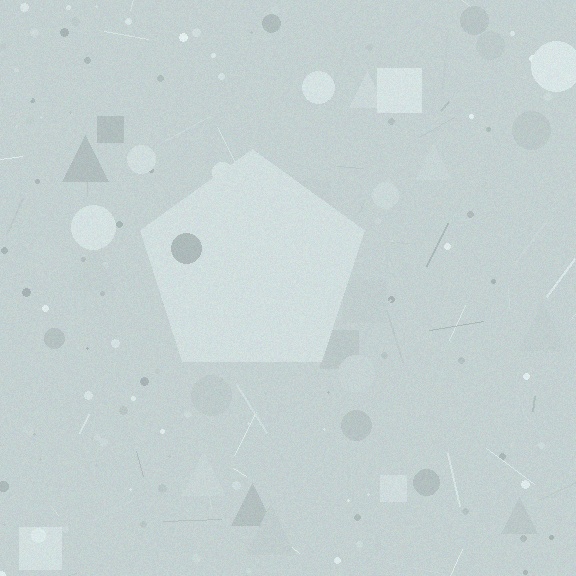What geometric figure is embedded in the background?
A pentagon is embedded in the background.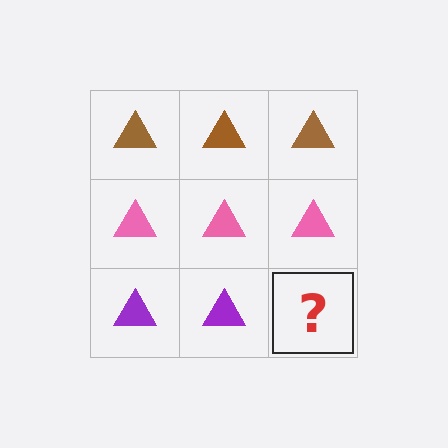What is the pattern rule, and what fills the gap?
The rule is that each row has a consistent color. The gap should be filled with a purple triangle.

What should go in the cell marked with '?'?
The missing cell should contain a purple triangle.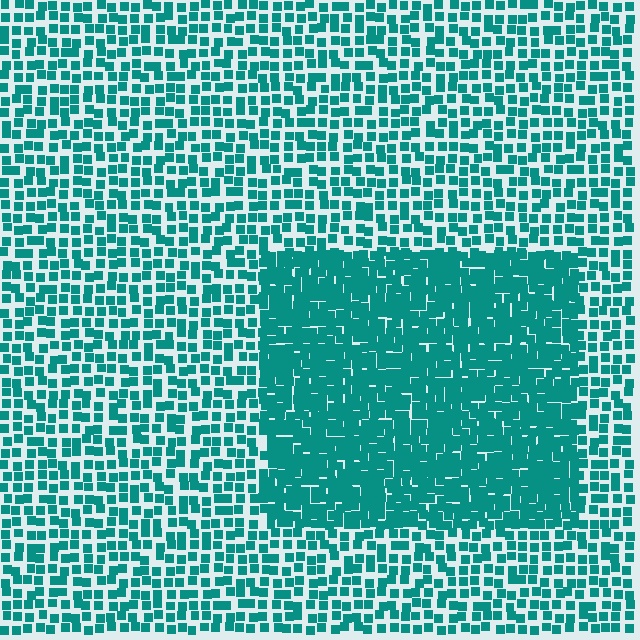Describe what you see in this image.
The image contains small teal elements arranged at two different densities. A rectangle-shaped region is visible where the elements are more densely packed than the surrounding area.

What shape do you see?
I see a rectangle.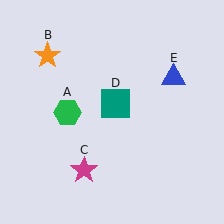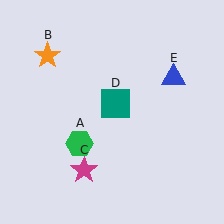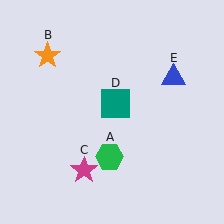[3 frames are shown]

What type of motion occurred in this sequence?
The green hexagon (object A) rotated counterclockwise around the center of the scene.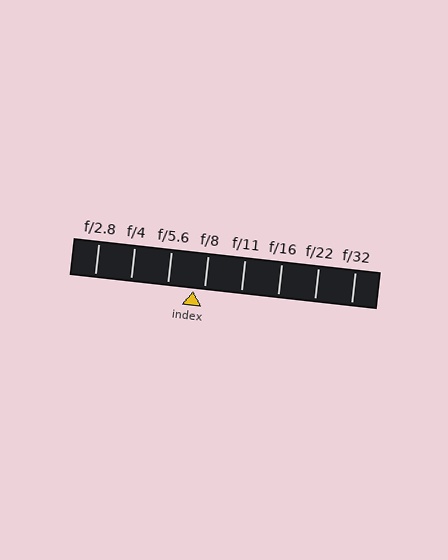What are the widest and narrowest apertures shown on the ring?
The widest aperture shown is f/2.8 and the narrowest is f/32.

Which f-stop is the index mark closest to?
The index mark is closest to f/8.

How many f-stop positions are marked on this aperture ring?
There are 8 f-stop positions marked.